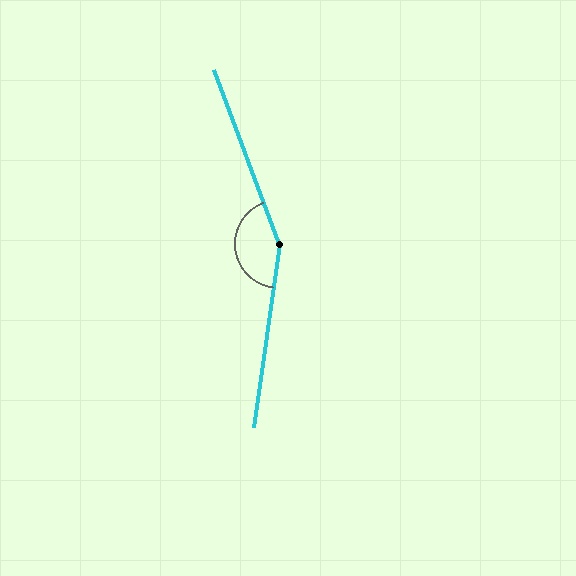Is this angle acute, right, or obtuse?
It is obtuse.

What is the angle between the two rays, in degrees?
Approximately 151 degrees.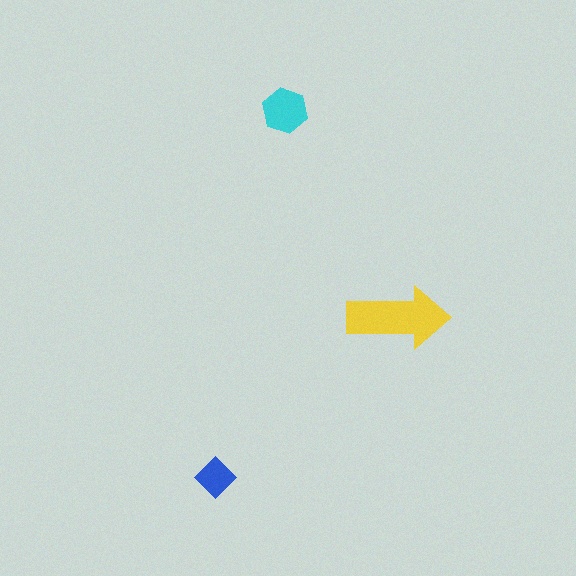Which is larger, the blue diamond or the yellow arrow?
The yellow arrow.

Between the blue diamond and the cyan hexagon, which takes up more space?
The cyan hexagon.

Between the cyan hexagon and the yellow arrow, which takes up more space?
The yellow arrow.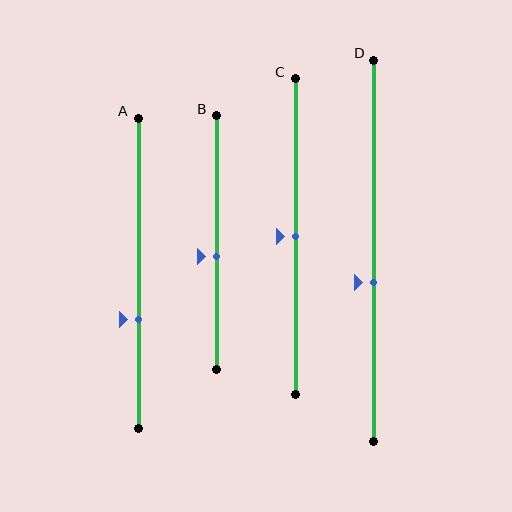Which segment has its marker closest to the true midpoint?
Segment C has its marker closest to the true midpoint.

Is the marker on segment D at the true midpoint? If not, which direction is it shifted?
No, the marker on segment D is shifted downward by about 8% of the segment length.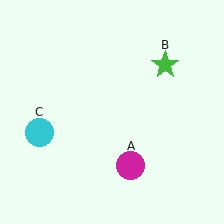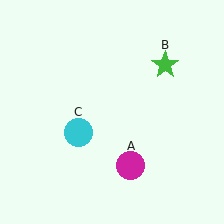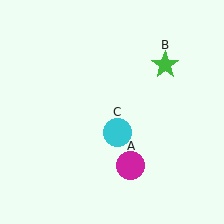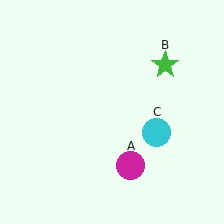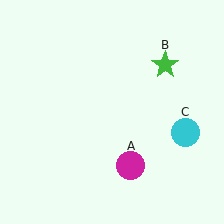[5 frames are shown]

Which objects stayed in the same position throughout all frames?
Magenta circle (object A) and green star (object B) remained stationary.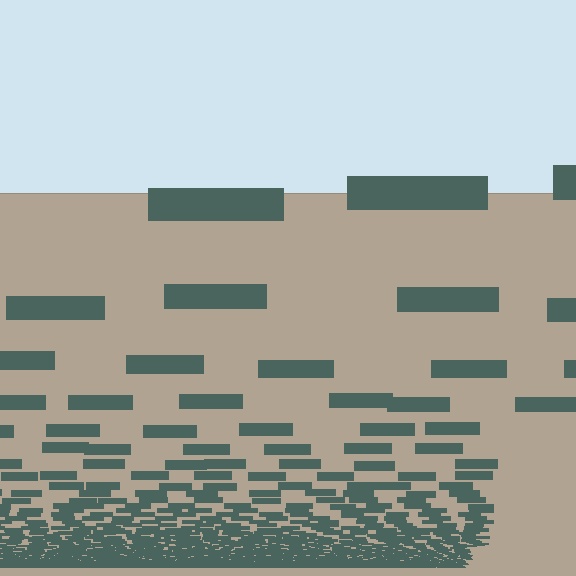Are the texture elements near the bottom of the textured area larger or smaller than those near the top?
Smaller. The gradient is inverted — elements near the bottom are smaller and denser.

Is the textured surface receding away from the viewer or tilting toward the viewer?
The surface appears to tilt toward the viewer. Texture elements get larger and sparser toward the top.